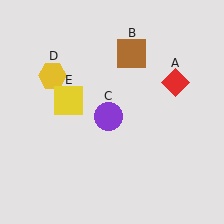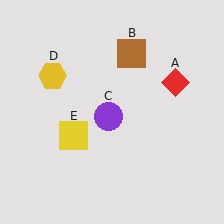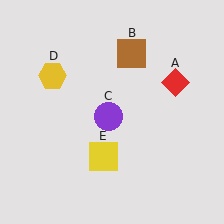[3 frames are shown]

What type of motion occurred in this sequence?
The yellow square (object E) rotated counterclockwise around the center of the scene.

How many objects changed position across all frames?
1 object changed position: yellow square (object E).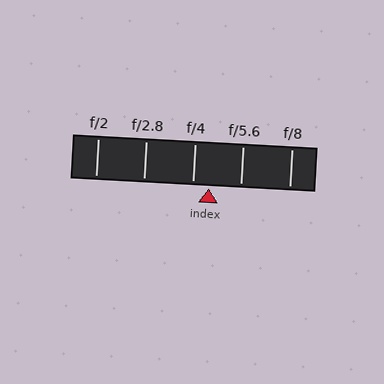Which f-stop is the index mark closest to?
The index mark is closest to f/4.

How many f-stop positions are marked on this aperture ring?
There are 5 f-stop positions marked.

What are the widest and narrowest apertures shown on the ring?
The widest aperture shown is f/2 and the narrowest is f/8.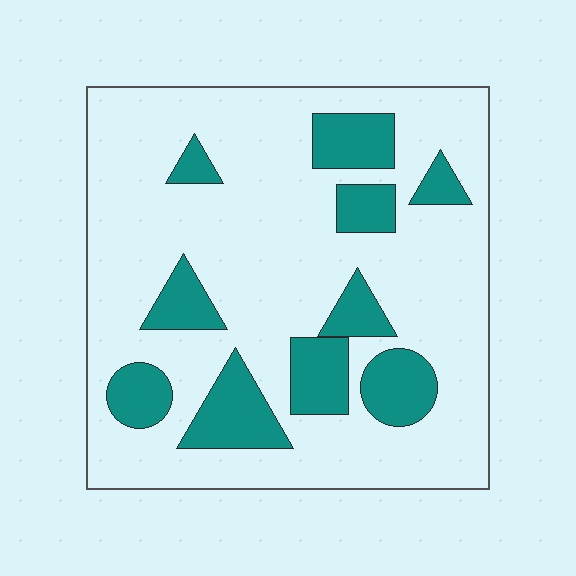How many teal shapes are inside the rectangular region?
10.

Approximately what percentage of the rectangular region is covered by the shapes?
Approximately 20%.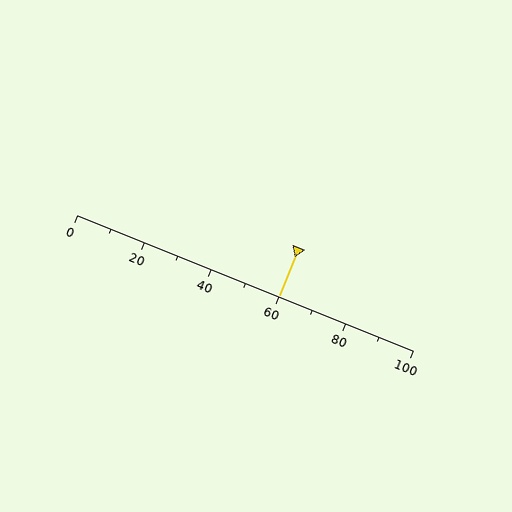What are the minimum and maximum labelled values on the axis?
The axis runs from 0 to 100.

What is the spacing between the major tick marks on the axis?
The major ticks are spaced 20 apart.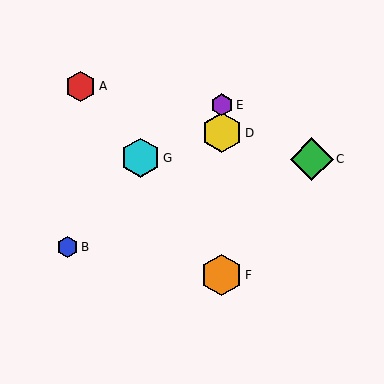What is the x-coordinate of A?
Object A is at x≈80.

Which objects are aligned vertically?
Objects D, E, F are aligned vertically.